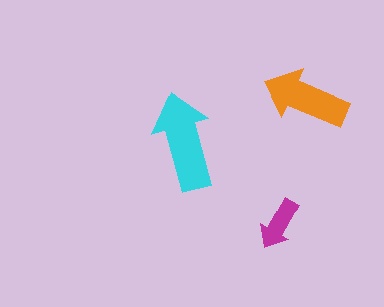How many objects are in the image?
There are 3 objects in the image.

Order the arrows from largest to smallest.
the cyan one, the orange one, the magenta one.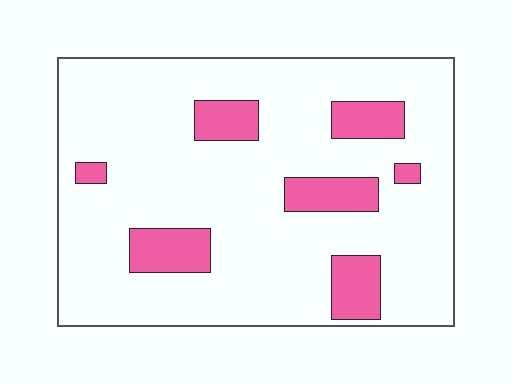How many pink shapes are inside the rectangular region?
7.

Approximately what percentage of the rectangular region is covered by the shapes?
Approximately 15%.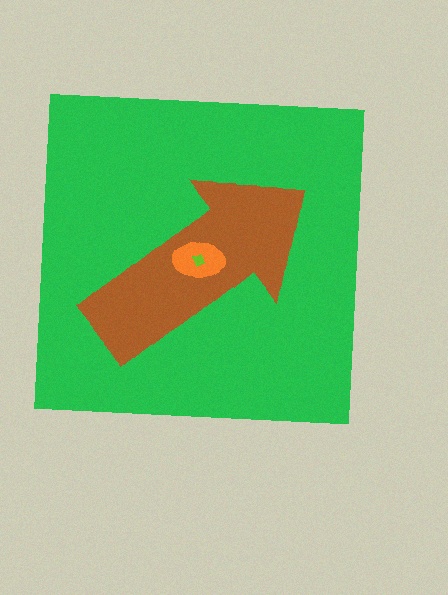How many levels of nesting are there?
4.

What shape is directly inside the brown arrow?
The orange ellipse.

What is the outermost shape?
The green square.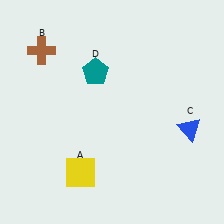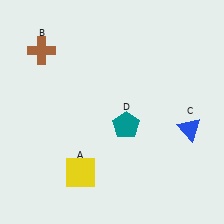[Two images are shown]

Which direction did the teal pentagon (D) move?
The teal pentagon (D) moved down.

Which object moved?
The teal pentagon (D) moved down.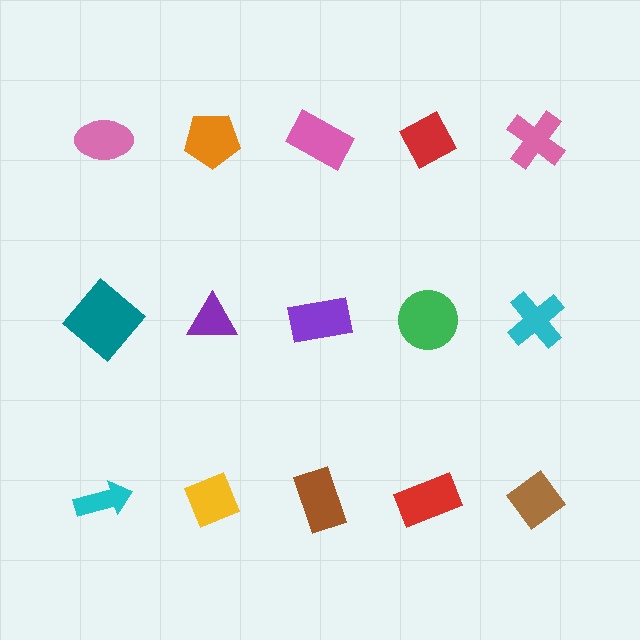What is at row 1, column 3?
A pink rectangle.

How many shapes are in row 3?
5 shapes.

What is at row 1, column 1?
A pink ellipse.